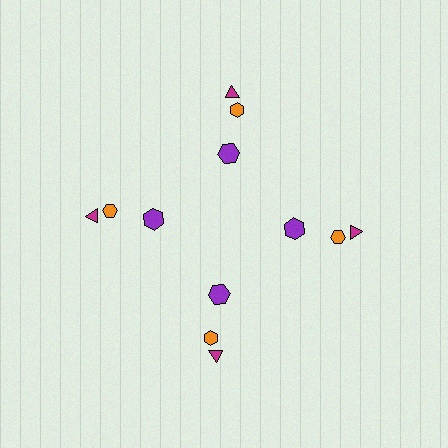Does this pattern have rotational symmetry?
Yes, this pattern has 4-fold rotational symmetry. It looks the same after rotating 90 degrees around the center.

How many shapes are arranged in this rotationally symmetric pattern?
There are 12 shapes, arranged in 4 groups of 3.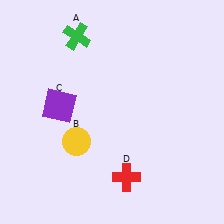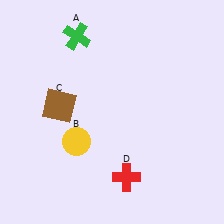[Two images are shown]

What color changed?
The square (C) changed from purple in Image 1 to brown in Image 2.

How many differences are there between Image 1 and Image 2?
There is 1 difference between the two images.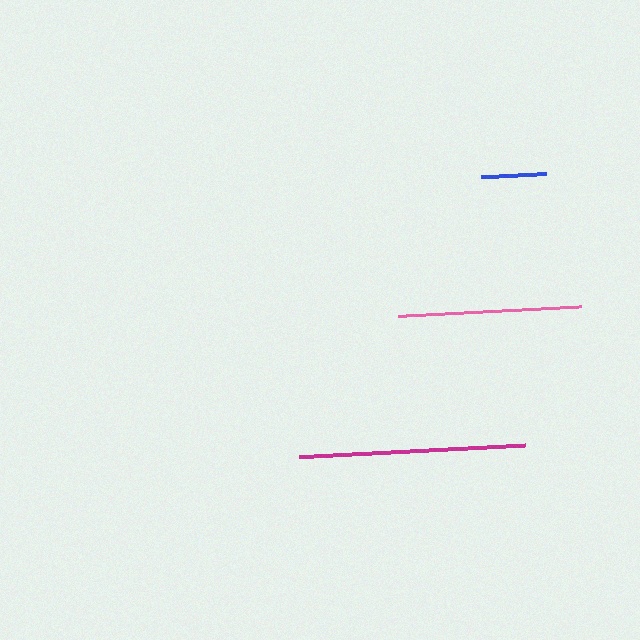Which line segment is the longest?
The magenta line is the longest at approximately 226 pixels.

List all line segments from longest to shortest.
From longest to shortest: magenta, pink, blue.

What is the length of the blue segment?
The blue segment is approximately 65 pixels long.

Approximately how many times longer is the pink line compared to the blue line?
The pink line is approximately 2.8 times the length of the blue line.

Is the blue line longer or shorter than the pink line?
The pink line is longer than the blue line.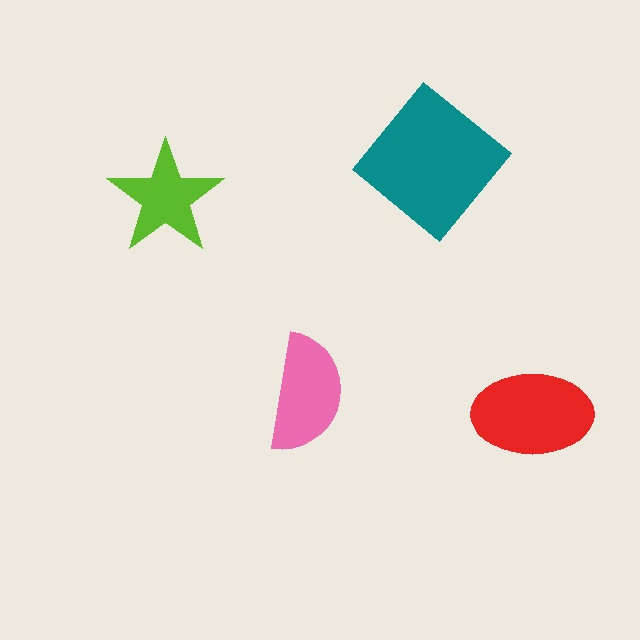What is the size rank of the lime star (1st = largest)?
4th.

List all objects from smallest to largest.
The lime star, the pink semicircle, the red ellipse, the teal diamond.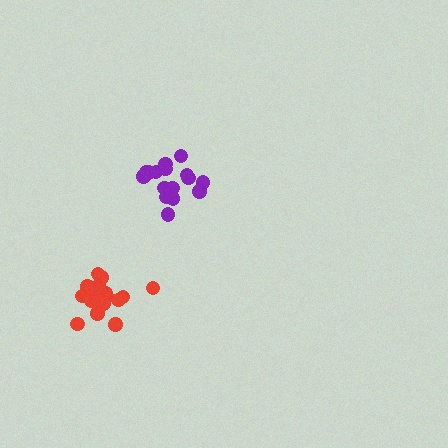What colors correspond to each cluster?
The clusters are colored: red, purple.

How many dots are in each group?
Group 1: 18 dots, Group 2: 16 dots (34 total).